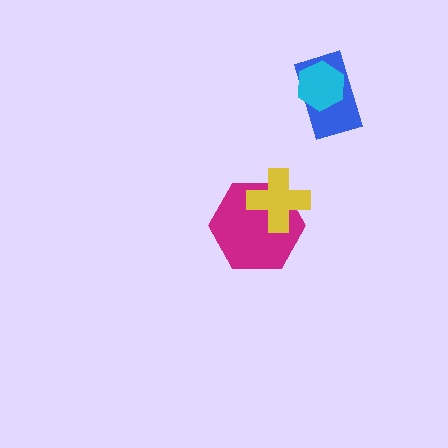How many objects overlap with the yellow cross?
1 object overlaps with the yellow cross.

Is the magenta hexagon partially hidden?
Yes, it is partially covered by another shape.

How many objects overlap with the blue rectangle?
1 object overlaps with the blue rectangle.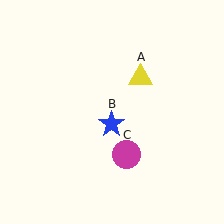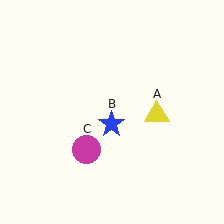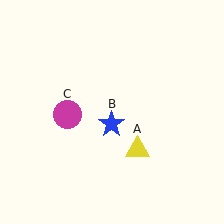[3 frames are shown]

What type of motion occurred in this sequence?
The yellow triangle (object A), magenta circle (object C) rotated clockwise around the center of the scene.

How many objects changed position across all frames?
2 objects changed position: yellow triangle (object A), magenta circle (object C).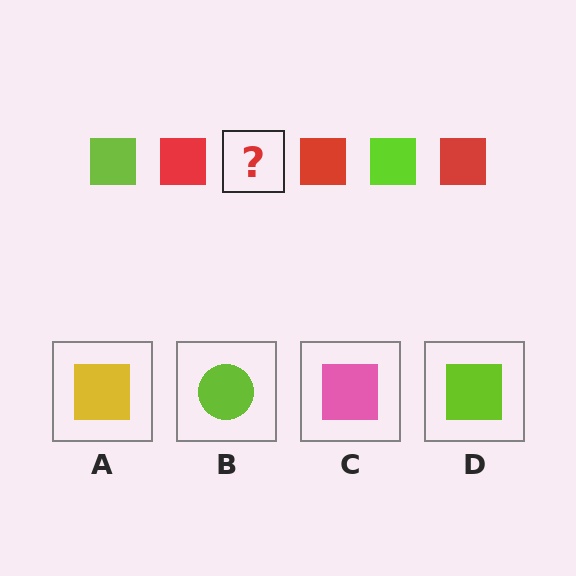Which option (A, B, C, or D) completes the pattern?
D.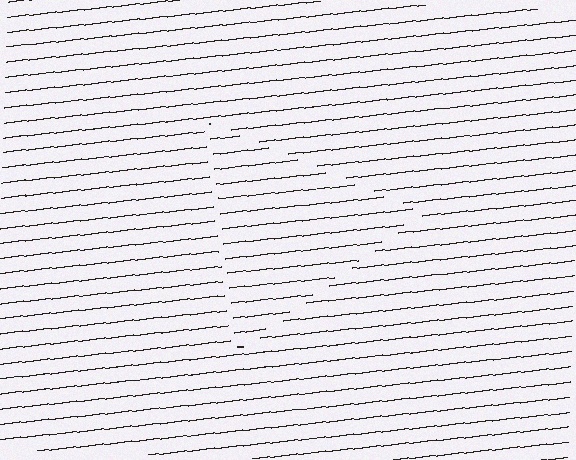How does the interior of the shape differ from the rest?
The interior of the shape contains the same grating, shifted by half a period — the contour is defined by the phase discontinuity where line-ends from the inner and outer gratings abut.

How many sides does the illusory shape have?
3 sides — the line-ends trace a triangle.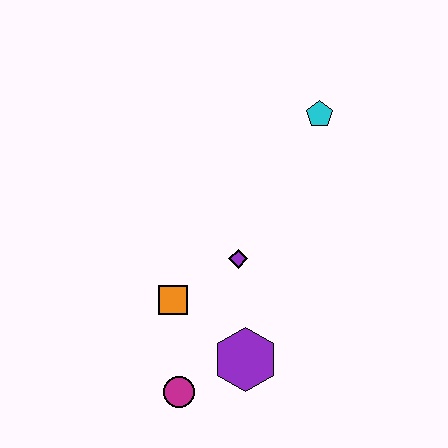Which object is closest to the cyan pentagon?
The purple diamond is closest to the cyan pentagon.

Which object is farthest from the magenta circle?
The cyan pentagon is farthest from the magenta circle.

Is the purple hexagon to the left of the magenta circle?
No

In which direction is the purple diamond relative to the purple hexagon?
The purple diamond is above the purple hexagon.